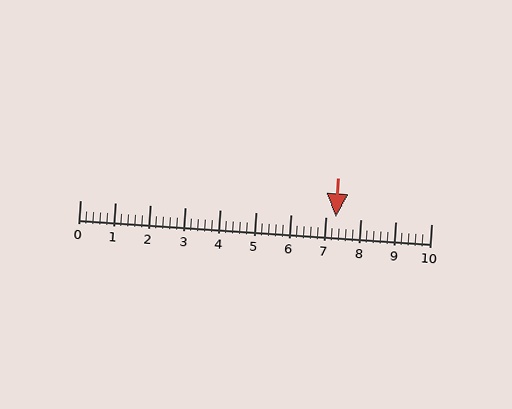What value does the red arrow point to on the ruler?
The red arrow points to approximately 7.3.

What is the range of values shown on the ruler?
The ruler shows values from 0 to 10.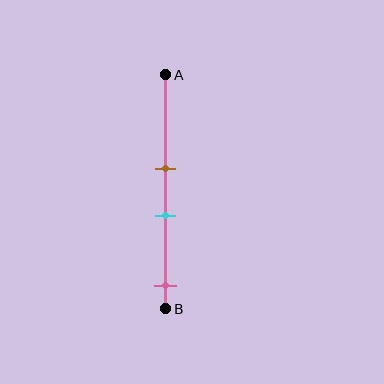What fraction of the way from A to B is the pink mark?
The pink mark is approximately 90% (0.9) of the way from A to B.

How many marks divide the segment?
There are 3 marks dividing the segment.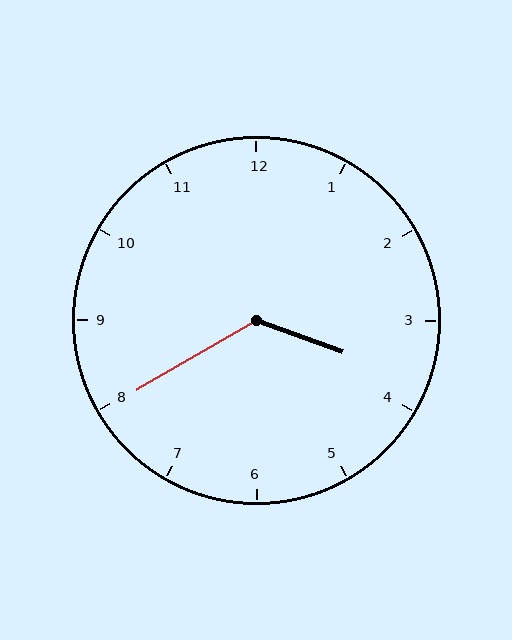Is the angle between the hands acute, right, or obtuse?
It is obtuse.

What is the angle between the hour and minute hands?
Approximately 130 degrees.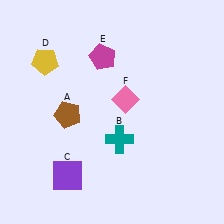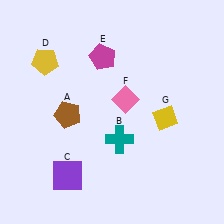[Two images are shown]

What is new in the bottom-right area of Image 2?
A yellow diamond (G) was added in the bottom-right area of Image 2.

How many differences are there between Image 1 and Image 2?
There is 1 difference between the two images.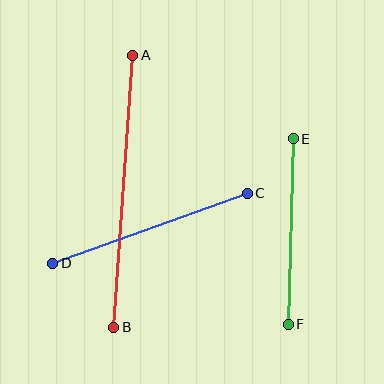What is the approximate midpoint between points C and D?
The midpoint is at approximately (150, 228) pixels.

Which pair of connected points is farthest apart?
Points A and B are farthest apart.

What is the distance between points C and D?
The distance is approximately 207 pixels.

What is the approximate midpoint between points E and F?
The midpoint is at approximately (291, 231) pixels.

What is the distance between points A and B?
The distance is approximately 273 pixels.